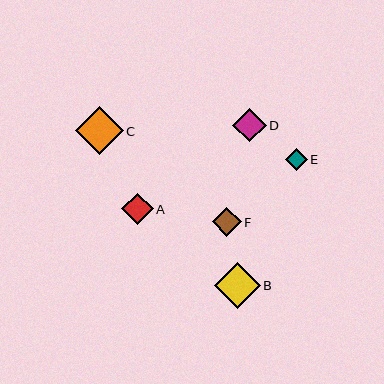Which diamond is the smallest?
Diamond E is the smallest with a size of approximately 22 pixels.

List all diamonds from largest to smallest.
From largest to smallest: C, B, D, A, F, E.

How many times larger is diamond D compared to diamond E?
Diamond D is approximately 1.5 times the size of diamond E.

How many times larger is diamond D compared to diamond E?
Diamond D is approximately 1.5 times the size of diamond E.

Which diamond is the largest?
Diamond C is the largest with a size of approximately 48 pixels.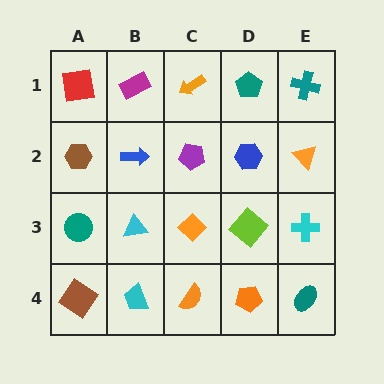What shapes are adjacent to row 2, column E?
A teal cross (row 1, column E), a cyan cross (row 3, column E), a blue hexagon (row 2, column D).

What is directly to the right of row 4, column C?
An orange pentagon.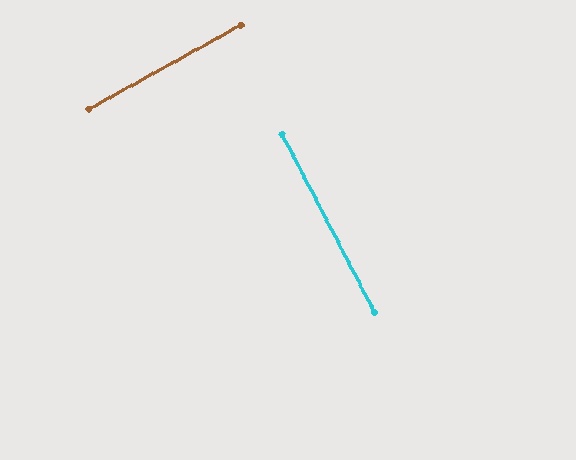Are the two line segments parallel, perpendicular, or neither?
Perpendicular — they meet at approximately 89°.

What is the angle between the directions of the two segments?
Approximately 89 degrees.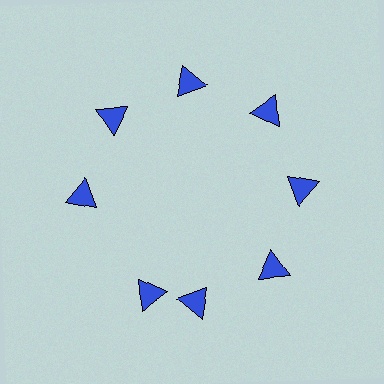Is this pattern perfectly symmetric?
No. The 8 blue triangles are arranged in a ring, but one element near the 8 o'clock position is rotated out of alignment along the ring, breaking the 8-fold rotational symmetry.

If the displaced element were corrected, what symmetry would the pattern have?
It would have 8-fold rotational symmetry — the pattern would map onto itself every 45 degrees.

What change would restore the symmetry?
The symmetry would be restored by rotating it back into even spacing with its neighbors so that all 8 triangles sit at equal angles and equal distance from the center.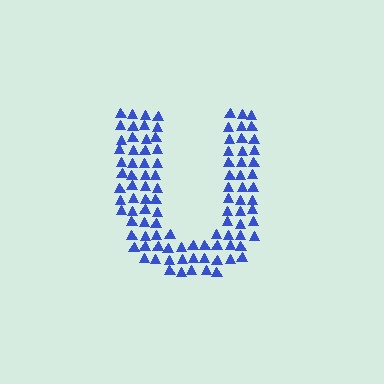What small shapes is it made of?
It is made of small triangles.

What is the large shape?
The large shape is the letter U.